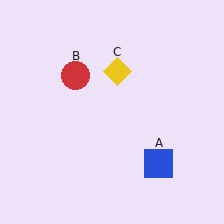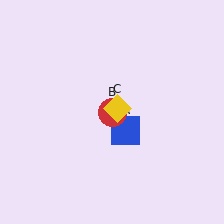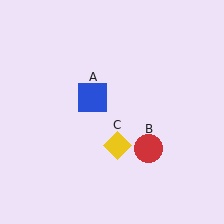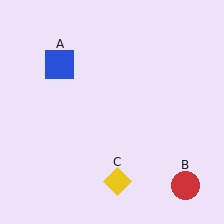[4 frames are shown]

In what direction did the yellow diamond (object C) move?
The yellow diamond (object C) moved down.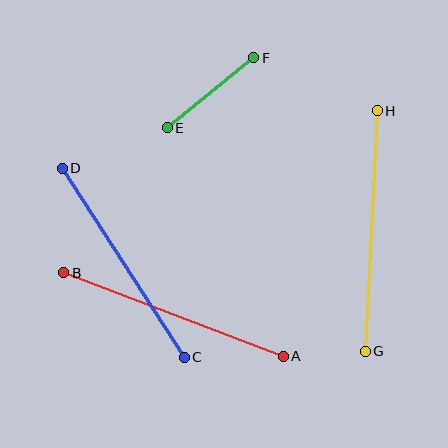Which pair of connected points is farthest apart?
Points G and H are farthest apart.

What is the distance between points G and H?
The distance is approximately 241 pixels.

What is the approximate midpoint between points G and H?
The midpoint is at approximately (371, 231) pixels.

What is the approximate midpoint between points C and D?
The midpoint is at approximately (123, 263) pixels.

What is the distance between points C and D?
The distance is approximately 225 pixels.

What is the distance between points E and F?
The distance is approximately 112 pixels.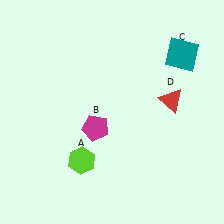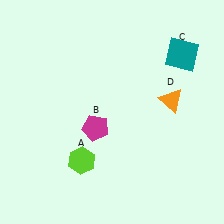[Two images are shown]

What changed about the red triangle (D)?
In Image 1, D is red. In Image 2, it changed to orange.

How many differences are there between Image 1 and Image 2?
There is 1 difference between the two images.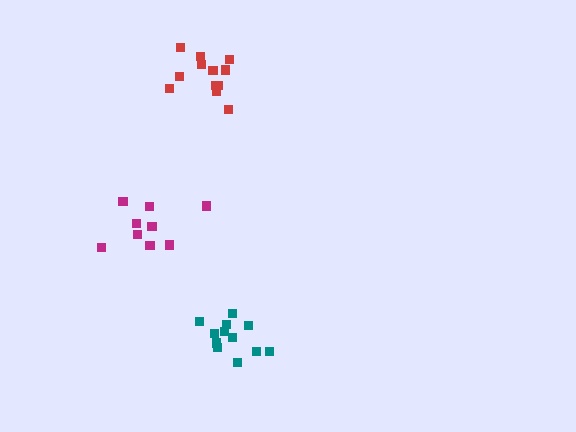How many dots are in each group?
Group 1: 9 dots, Group 2: 12 dots, Group 3: 12 dots (33 total).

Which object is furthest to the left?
The magenta cluster is leftmost.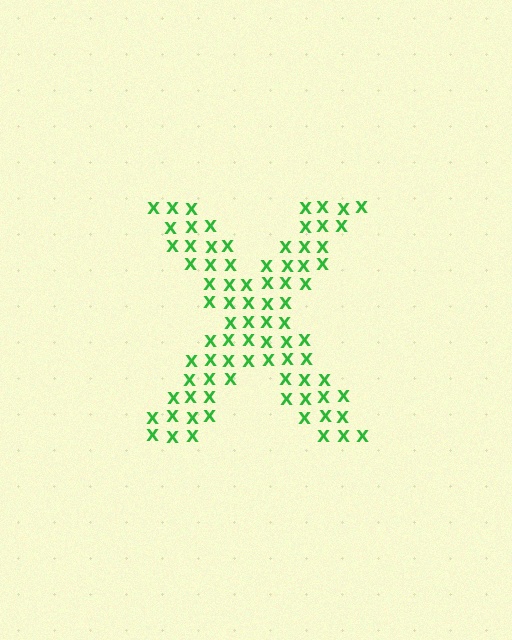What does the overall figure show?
The overall figure shows the letter X.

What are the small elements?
The small elements are letter X's.